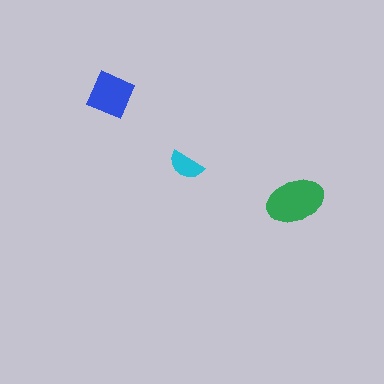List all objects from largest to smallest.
The green ellipse, the blue diamond, the cyan semicircle.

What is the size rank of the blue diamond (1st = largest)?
2nd.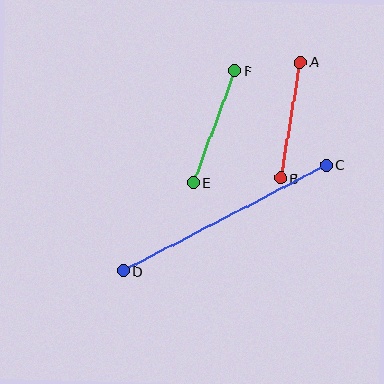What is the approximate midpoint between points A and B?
The midpoint is at approximately (291, 120) pixels.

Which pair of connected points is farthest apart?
Points C and D are farthest apart.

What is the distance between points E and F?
The distance is approximately 119 pixels.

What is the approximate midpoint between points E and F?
The midpoint is at approximately (214, 127) pixels.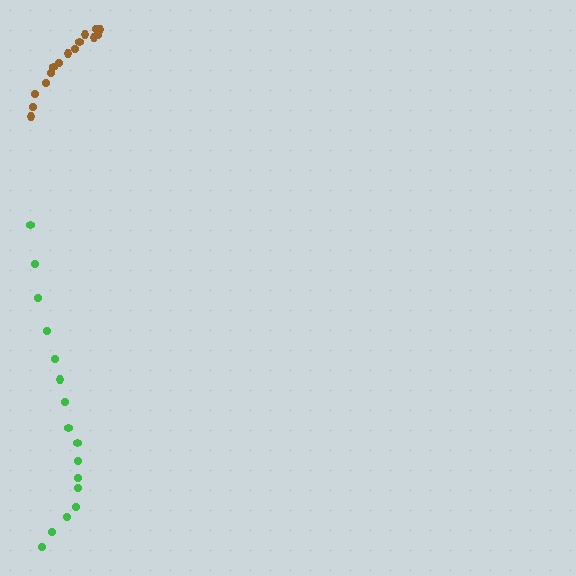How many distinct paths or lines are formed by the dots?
There are 2 distinct paths.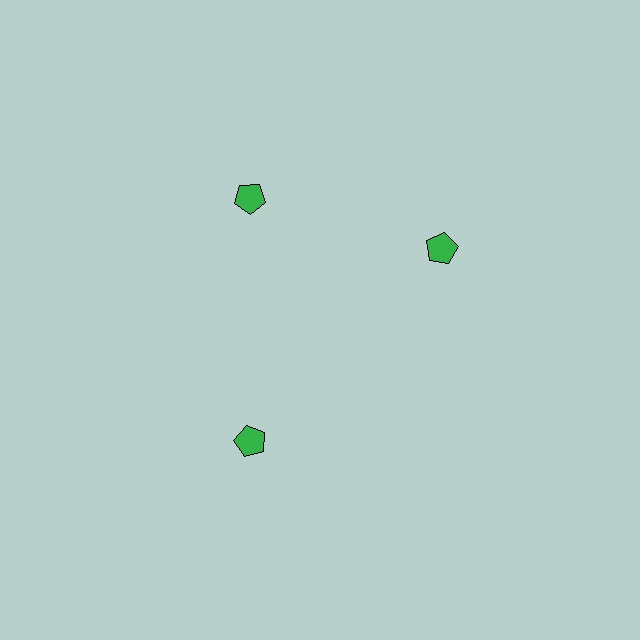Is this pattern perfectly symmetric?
No. The 3 green pentagons are arranged in a ring, but one element near the 3 o'clock position is rotated out of alignment along the ring, breaking the 3-fold rotational symmetry.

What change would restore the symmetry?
The symmetry would be restored by rotating it back into even spacing with its neighbors so that all 3 pentagons sit at equal angles and equal distance from the center.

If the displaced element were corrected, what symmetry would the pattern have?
It would have 3-fold rotational symmetry — the pattern would map onto itself every 120 degrees.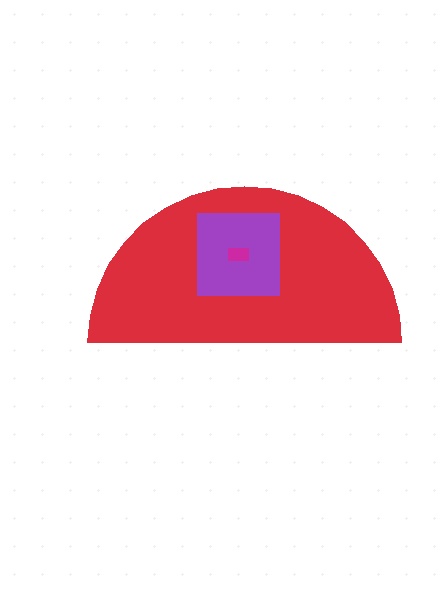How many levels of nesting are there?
3.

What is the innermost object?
The magenta rectangle.